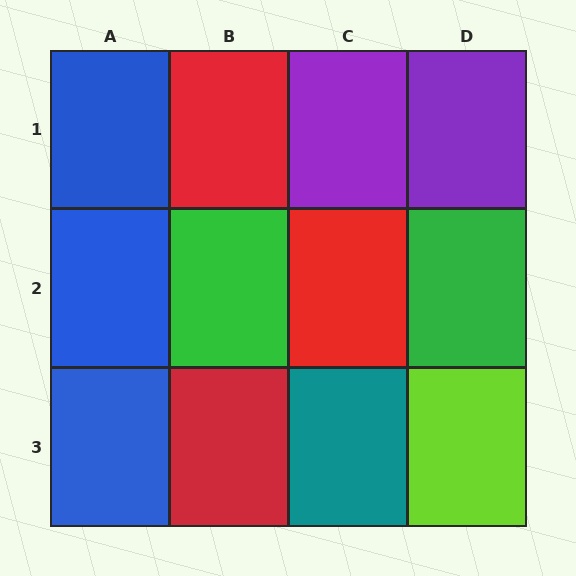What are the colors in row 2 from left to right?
Blue, green, red, green.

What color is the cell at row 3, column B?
Red.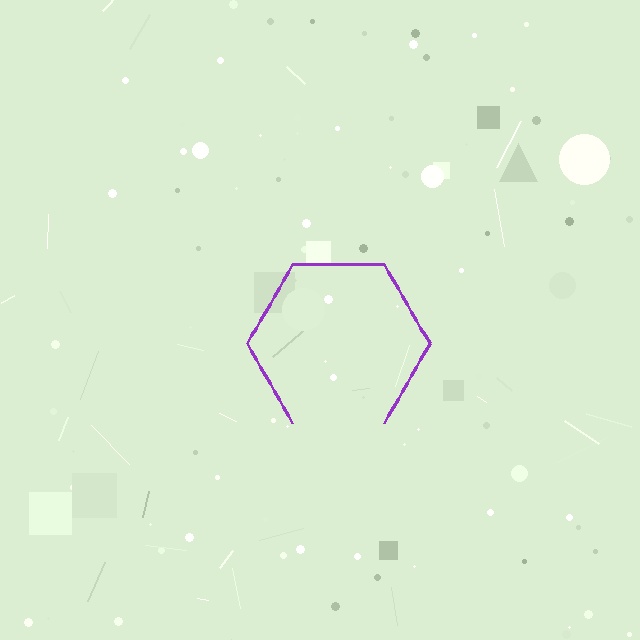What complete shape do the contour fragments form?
The contour fragments form a hexagon.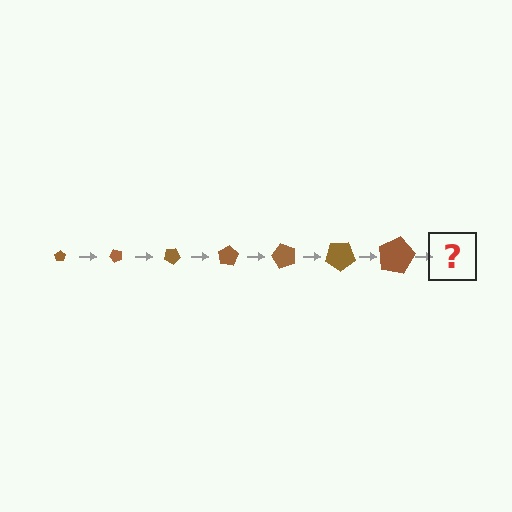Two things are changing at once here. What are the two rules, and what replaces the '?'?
The two rules are that the pentagon grows larger each step and it rotates 50 degrees each step. The '?' should be a pentagon, larger than the previous one and rotated 350 degrees from the start.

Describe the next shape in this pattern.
It should be a pentagon, larger than the previous one and rotated 350 degrees from the start.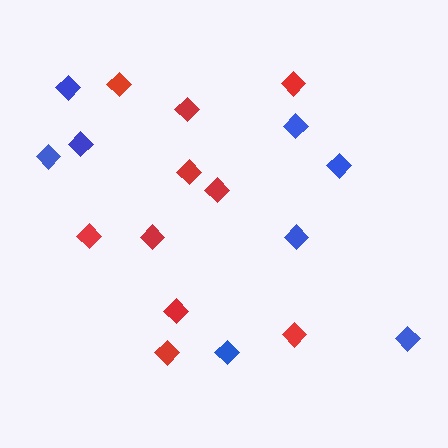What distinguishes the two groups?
There are 2 groups: one group of red diamonds (10) and one group of blue diamonds (8).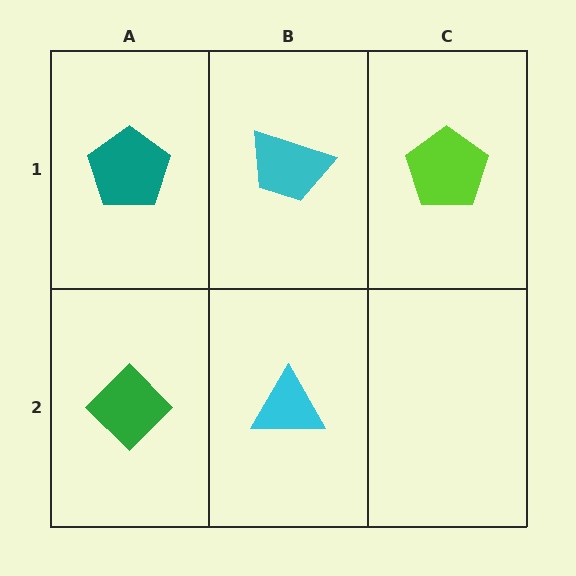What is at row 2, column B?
A cyan triangle.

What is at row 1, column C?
A lime pentagon.